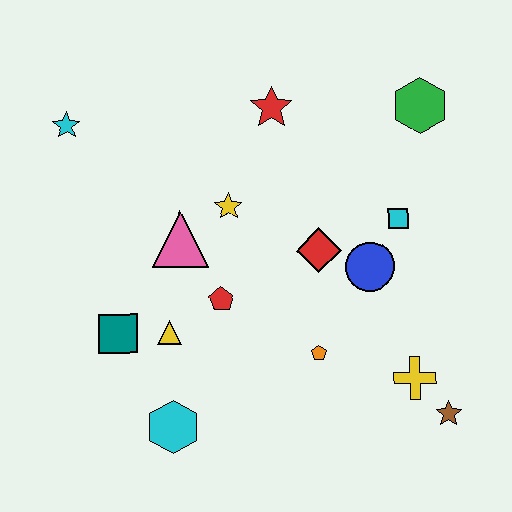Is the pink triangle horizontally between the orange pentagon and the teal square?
Yes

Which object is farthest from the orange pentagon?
The cyan star is farthest from the orange pentagon.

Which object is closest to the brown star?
The yellow cross is closest to the brown star.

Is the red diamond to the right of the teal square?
Yes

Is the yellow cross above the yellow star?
No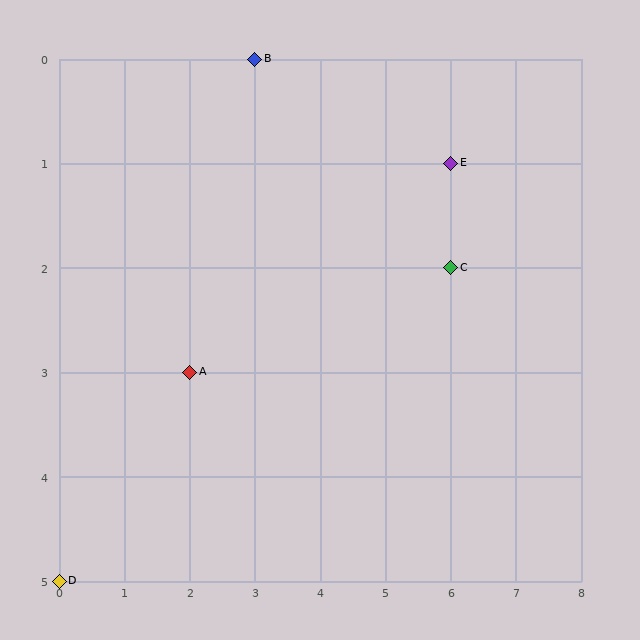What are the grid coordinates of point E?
Point E is at grid coordinates (6, 1).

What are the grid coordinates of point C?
Point C is at grid coordinates (6, 2).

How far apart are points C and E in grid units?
Points C and E are 1 row apart.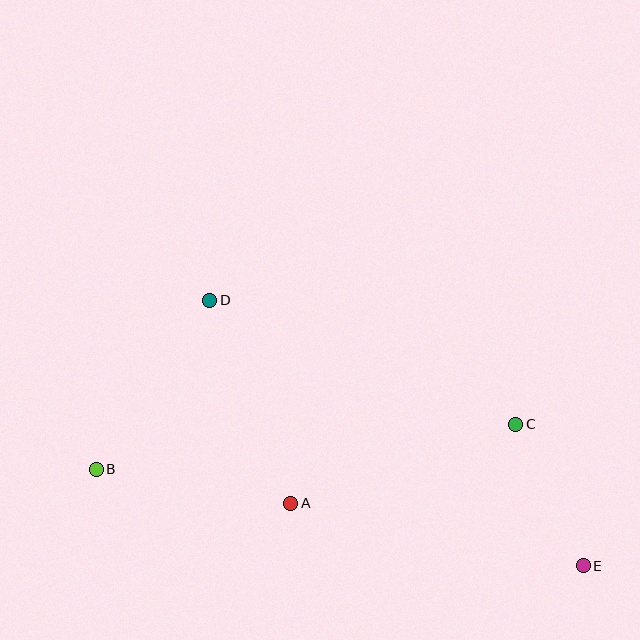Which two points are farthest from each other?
Points B and E are farthest from each other.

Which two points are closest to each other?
Points C and E are closest to each other.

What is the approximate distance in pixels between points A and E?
The distance between A and E is approximately 299 pixels.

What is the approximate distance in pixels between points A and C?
The distance between A and C is approximately 238 pixels.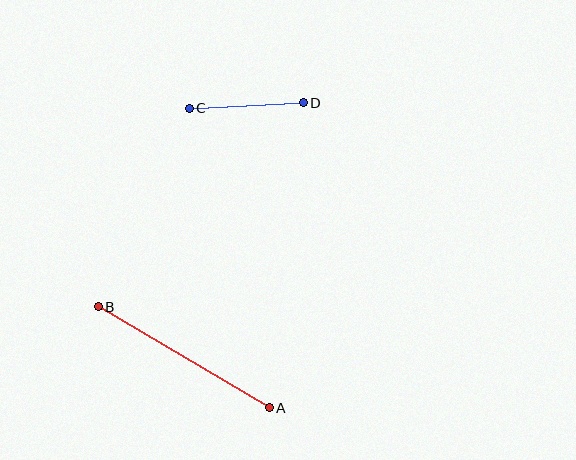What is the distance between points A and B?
The distance is approximately 199 pixels.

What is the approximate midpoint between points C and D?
The midpoint is at approximately (246, 105) pixels.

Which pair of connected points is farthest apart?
Points A and B are farthest apart.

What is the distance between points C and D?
The distance is approximately 114 pixels.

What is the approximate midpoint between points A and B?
The midpoint is at approximately (184, 357) pixels.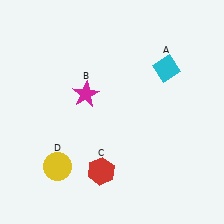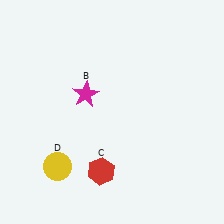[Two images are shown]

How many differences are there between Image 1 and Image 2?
There is 1 difference between the two images.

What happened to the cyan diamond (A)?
The cyan diamond (A) was removed in Image 2. It was in the top-right area of Image 1.